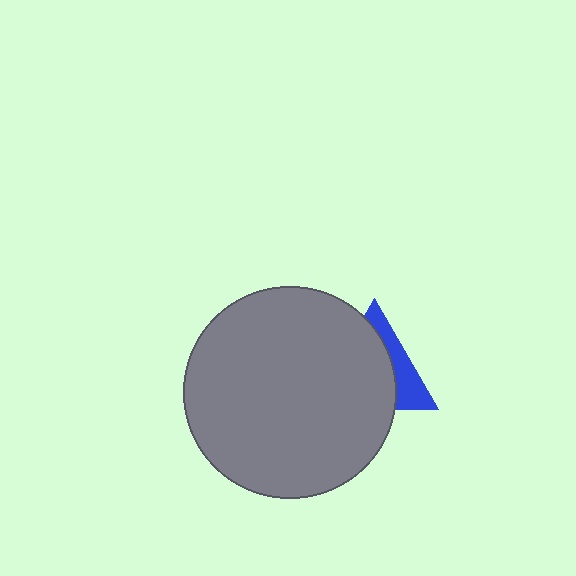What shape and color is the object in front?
The object in front is a gray circle.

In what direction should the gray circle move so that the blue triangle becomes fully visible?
The gray circle should move left. That is the shortest direction to clear the overlap and leave the blue triangle fully visible.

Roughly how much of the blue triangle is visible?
A small part of it is visible (roughly 33%).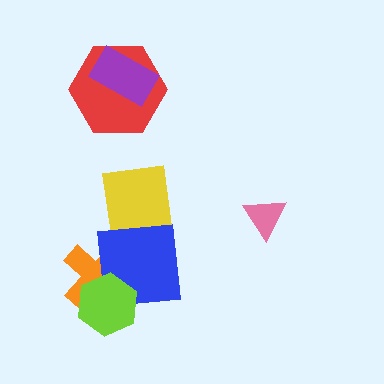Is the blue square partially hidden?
Yes, it is partially covered by another shape.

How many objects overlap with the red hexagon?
1 object overlaps with the red hexagon.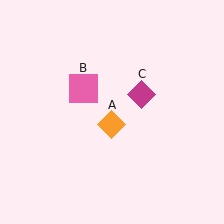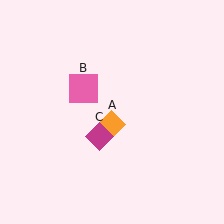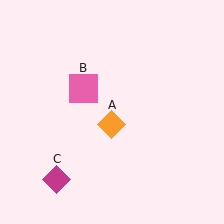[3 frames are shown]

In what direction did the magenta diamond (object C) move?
The magenta diamond (object C) moved down and to the left.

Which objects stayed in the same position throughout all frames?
Orange diamond (object A) and pink square (object B) remained stationary.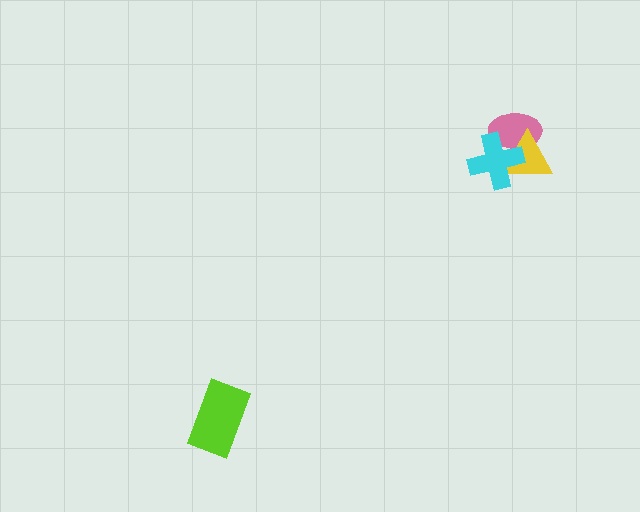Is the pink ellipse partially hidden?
Yes, it is partially covered by another shape.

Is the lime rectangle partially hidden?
No, no other shape covers it.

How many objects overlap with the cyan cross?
2 objects overlap with the cyan cross.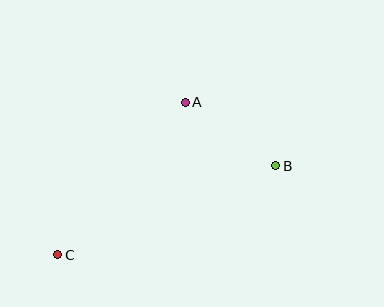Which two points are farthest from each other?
Points B and C are farthest from each other.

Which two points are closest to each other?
Points A and B are closest to each other.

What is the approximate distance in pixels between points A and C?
The distance between A and C is approximately 199 pixels.